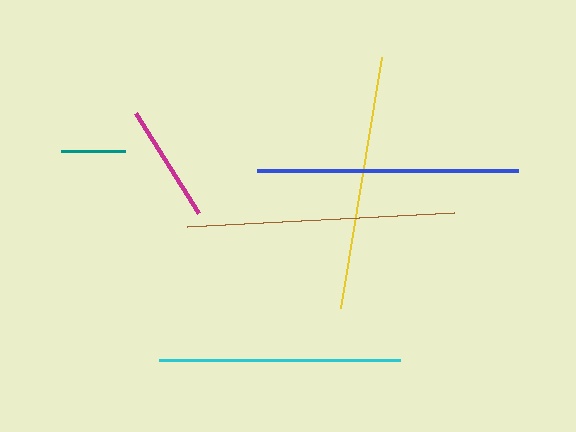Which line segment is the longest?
The brown line is the longest at approximately 267 pixels.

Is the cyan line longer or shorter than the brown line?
The brown line is longer than the cyan line.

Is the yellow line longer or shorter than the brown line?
The brown line is longer than the yellow line.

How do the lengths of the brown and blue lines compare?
The brown and blue lines are approximately the same length.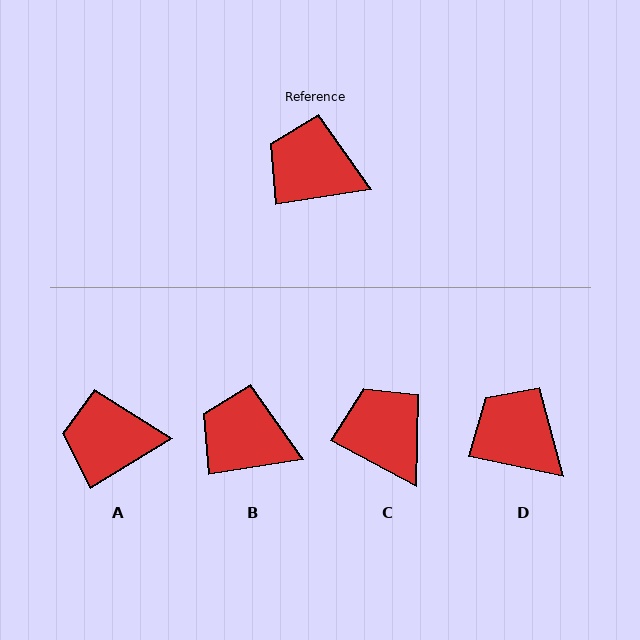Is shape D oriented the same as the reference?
No, it is off by about 21 degrees.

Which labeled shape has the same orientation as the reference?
B.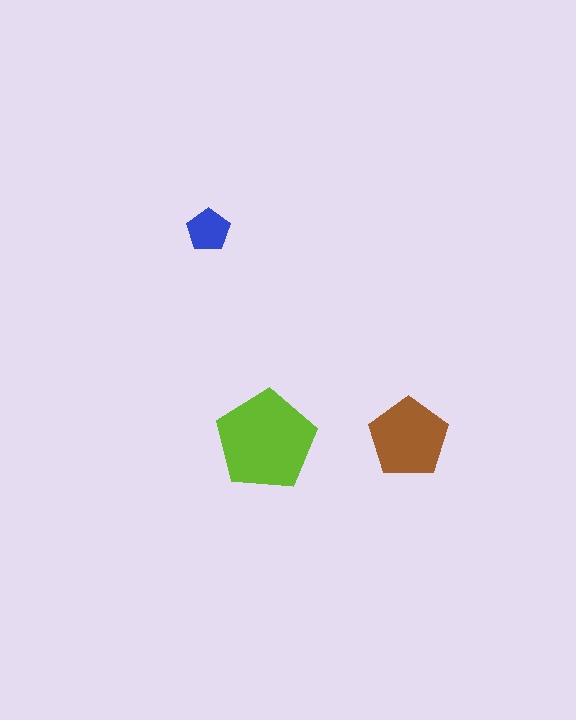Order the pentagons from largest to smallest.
the lime one, the brown one, the blue one.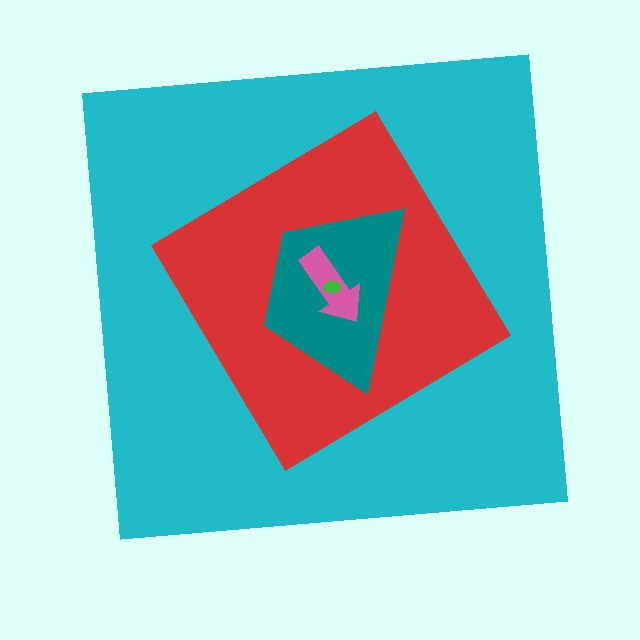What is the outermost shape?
The cyan square.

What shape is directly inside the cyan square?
The red diamond.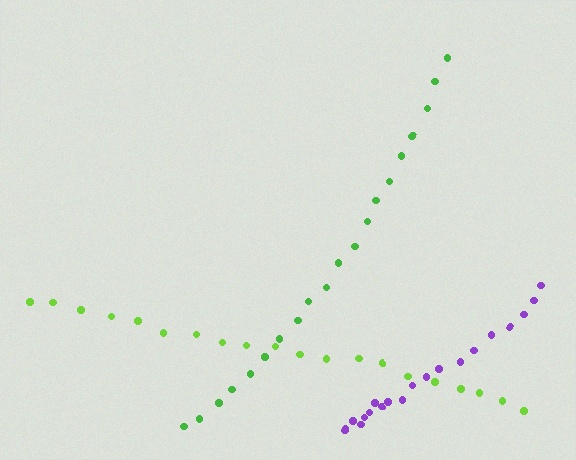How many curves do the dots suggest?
There are 3 distinct paths.